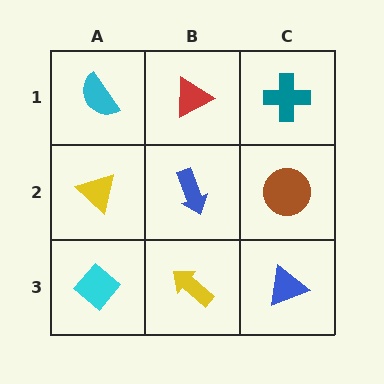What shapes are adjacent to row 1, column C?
A brown circle (row 2, column C), a red triangle (row 1, column B).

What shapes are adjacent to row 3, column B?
A blue arrow (row 2, column B), a cyan diamond (row 3, column A), a blue triangle (row 3, column C).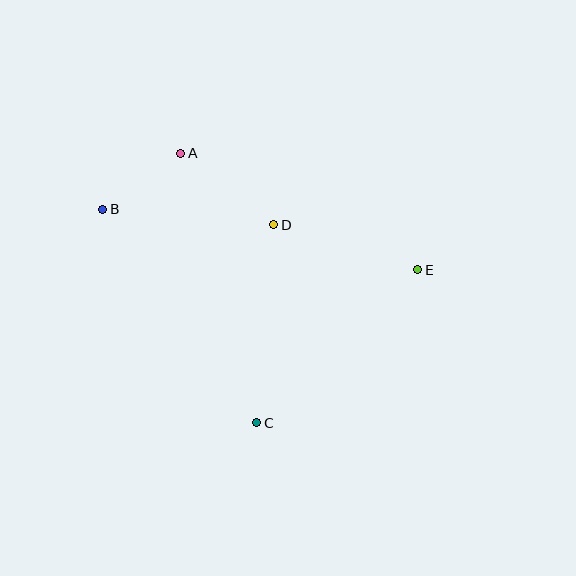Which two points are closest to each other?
Points A and B are closest to each other.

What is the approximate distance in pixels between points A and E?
The distance between A and E is approximately 264 pixels.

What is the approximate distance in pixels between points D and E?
The distance between D and E is approximately 151 pixels.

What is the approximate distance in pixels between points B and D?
The distance between B and D is approximately 172 pixels.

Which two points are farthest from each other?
Points B and E are farthest from each other.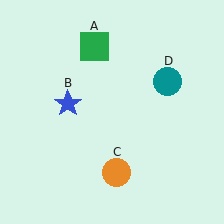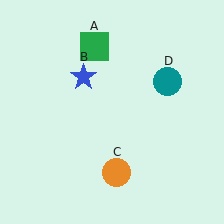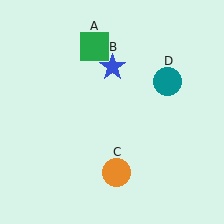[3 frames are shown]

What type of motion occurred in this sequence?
The blue star (object B) rotated clockwise around the center of the scene.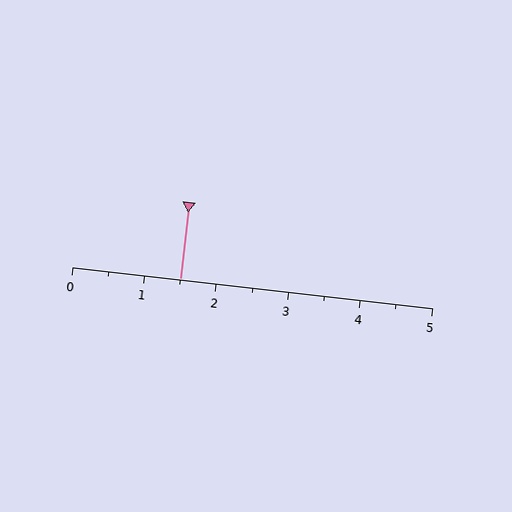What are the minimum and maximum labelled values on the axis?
The axis runs from 0 to 5.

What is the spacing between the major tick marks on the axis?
The major ticks are spaced 1 apart.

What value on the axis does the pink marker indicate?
The marker indicates approximately 1.5.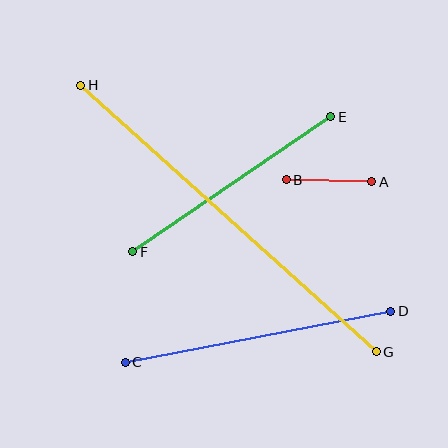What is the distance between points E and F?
The distance is approximately 240 pixels.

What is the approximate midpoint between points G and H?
The midpoint is at approximately (228, 219) pixels.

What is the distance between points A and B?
The distance is approximately 86 pixels.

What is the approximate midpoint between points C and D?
The midpoint is at approximately (258, 337) pixels.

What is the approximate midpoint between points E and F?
The midpoint is at approximately (232, 184) pixels.